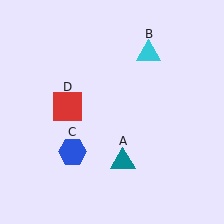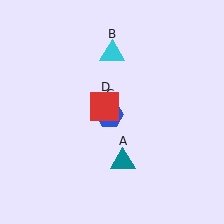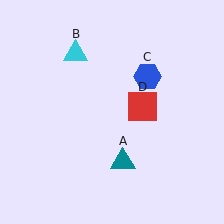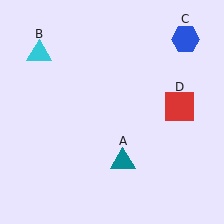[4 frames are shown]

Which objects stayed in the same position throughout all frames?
Teal triangle (object A) remained stationary.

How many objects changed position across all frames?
3 objects changed position: cyan triangle (object B), blue hexagon (object C), red square (object D).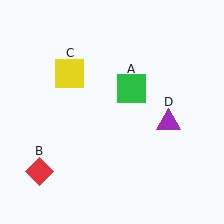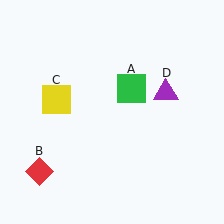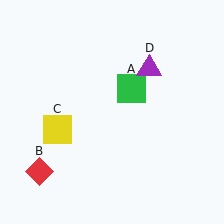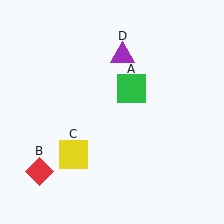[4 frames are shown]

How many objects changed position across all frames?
2 objects changed position: yellow square (object C), purple triangle (object D).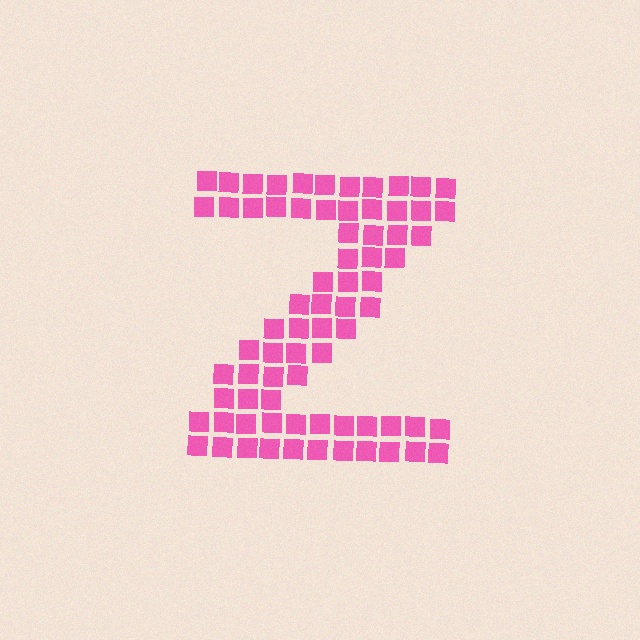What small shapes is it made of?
It is made of small squares.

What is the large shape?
The large shape is the letter Z.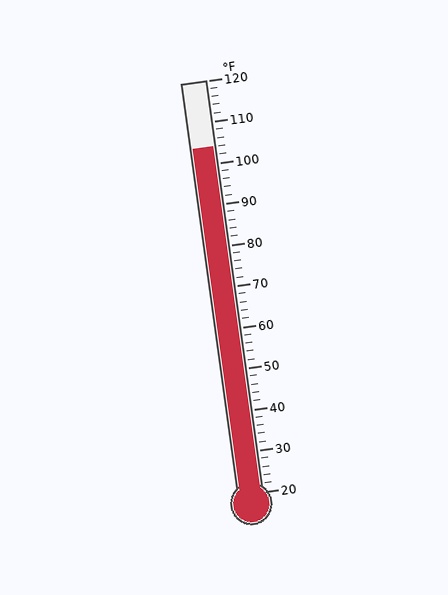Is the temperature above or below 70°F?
The temperature is above 70°F.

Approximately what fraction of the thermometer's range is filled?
The thermometer is filled to approximately 85% of its range.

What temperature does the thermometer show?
The thermometer shows approximately 104°F.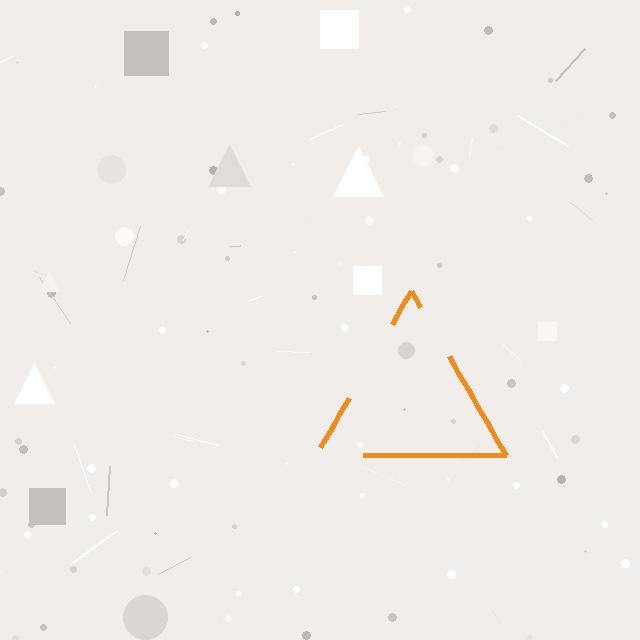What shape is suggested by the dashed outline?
The dashed outline suggests a triangle.